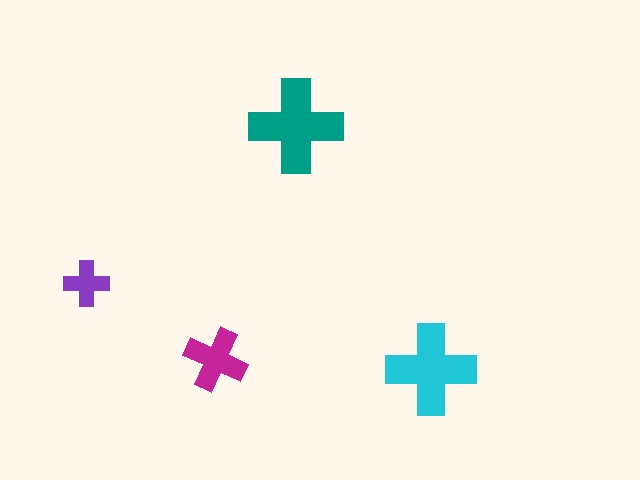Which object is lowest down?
The cyan cross is bottommost.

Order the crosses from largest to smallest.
the teal one, the cyan one, the magenta one, the purple one.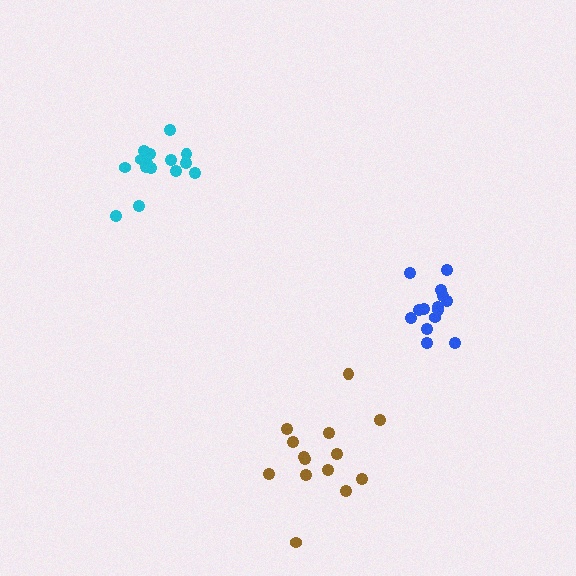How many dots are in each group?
Group 1: 15 dots, Group 2: 14 dots, Group 3: 15 dots (44 total).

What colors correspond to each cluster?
The clusters are colored: blue, brown, cyan.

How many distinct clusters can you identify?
There are 3 distinct clusters.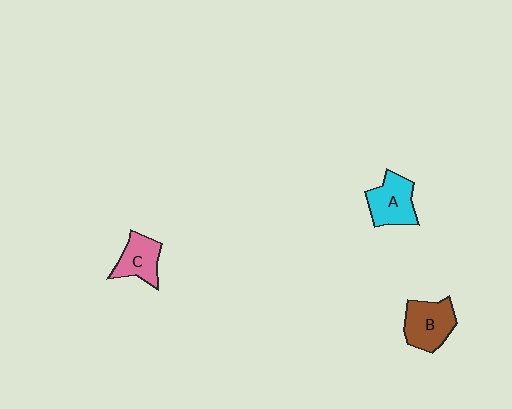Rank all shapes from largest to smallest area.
From largest to smallest: B (brown), A (cyan), C (pink).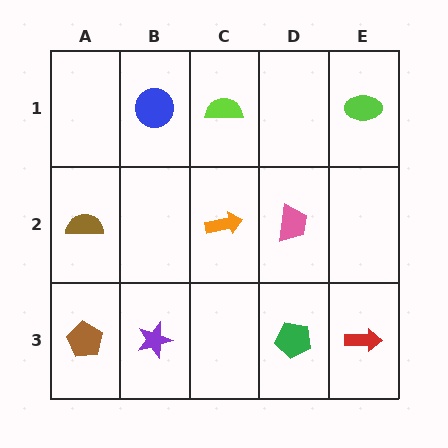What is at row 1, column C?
A lime semicircle.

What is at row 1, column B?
A blue circle.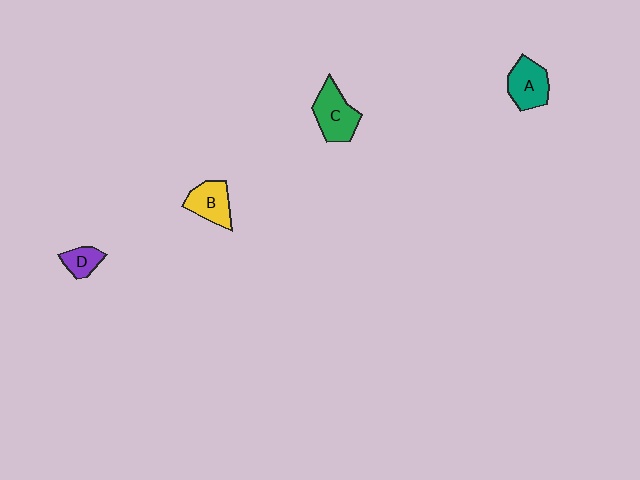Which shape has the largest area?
Shape C (green).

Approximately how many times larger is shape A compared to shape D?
Approximately 1.8 times.